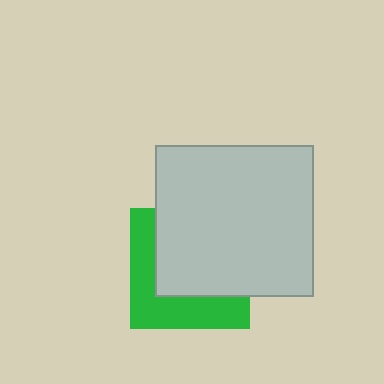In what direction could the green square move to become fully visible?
The green square could move toward the lower-left. That would shift it out from behind the light gray rectangle entirely.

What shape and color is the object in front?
The object in front is a light gray rectangle.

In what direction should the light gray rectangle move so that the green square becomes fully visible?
The light gray rectangle should move toward the upper-right. That is the shortest direction to clear the overlap and leave the green square fully visible.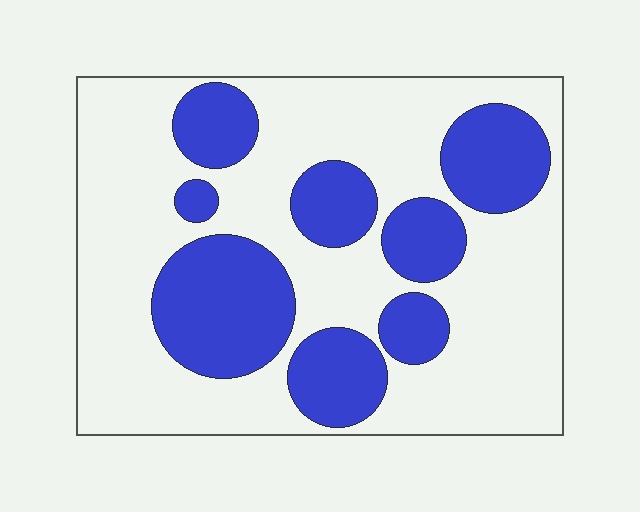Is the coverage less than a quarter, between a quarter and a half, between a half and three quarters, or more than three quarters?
Between a quarter and a half.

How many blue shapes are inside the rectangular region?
8.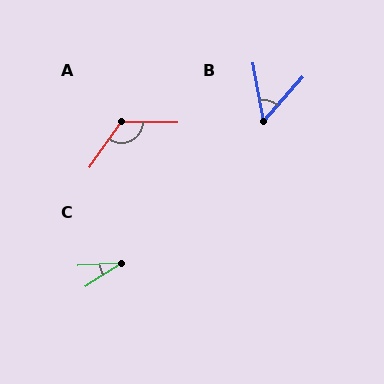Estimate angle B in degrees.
Approximately 51 degrees.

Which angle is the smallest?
C, at approximately 29 degrees.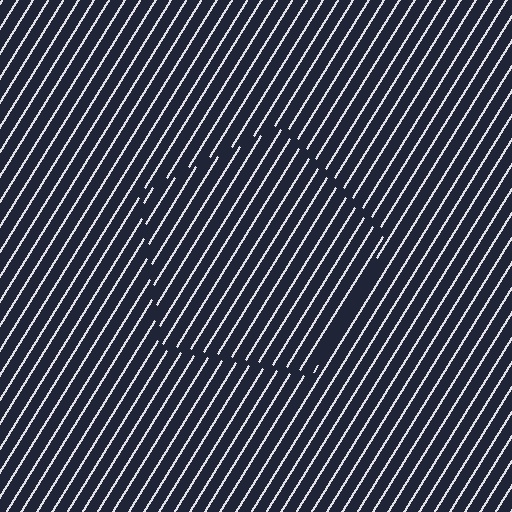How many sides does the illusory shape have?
5 sides — the line-ends trace a pentagon.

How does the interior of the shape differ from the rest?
The interior of the shape contains the same grating, shifted by half a period — the contour is defined by the phase discontinuity where line-ends from the inner and outer gratings abut.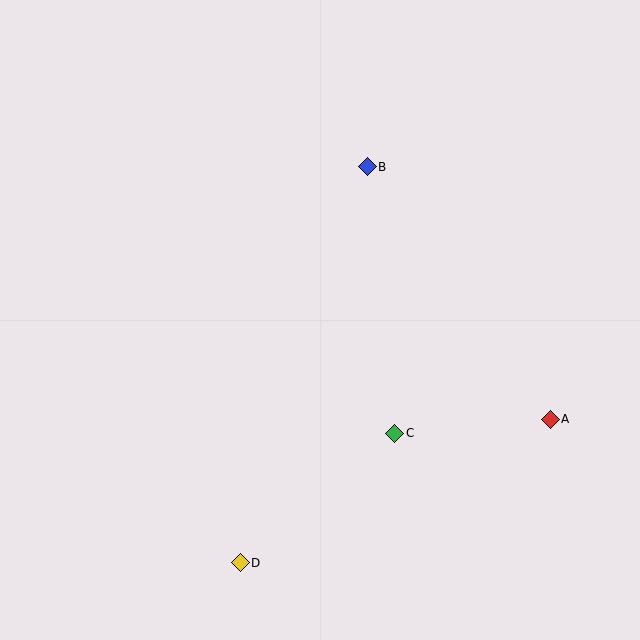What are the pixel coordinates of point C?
Point C is at (395, 433).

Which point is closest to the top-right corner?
Point B is closest to the top-right corner.